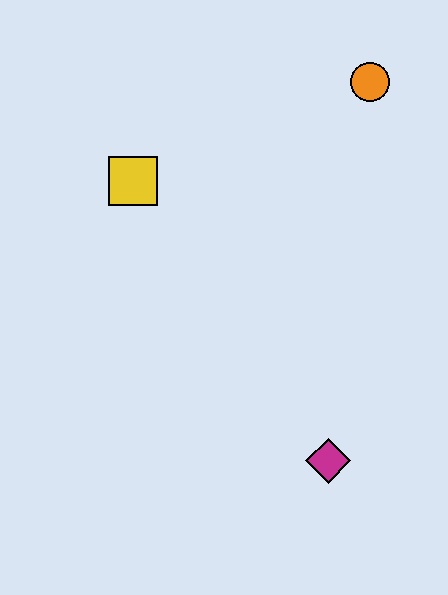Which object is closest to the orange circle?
The yellow square is closest to the orange circle.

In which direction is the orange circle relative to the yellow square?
The orange circle is to the right of the yellow square.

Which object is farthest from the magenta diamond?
The orange circle is farthest from the magenta diamond.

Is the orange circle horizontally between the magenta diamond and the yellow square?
No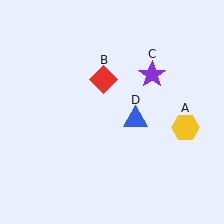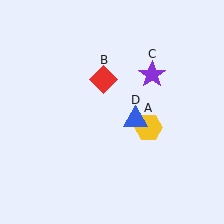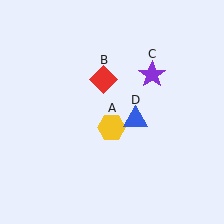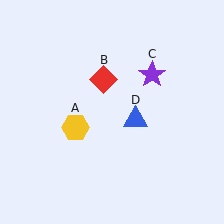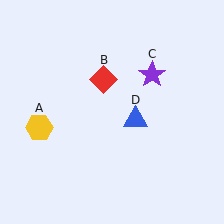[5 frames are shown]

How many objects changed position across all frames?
1 object changed position: yellow hexagon (object A).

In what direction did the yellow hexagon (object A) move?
The yellow hexagon (object A) moved left.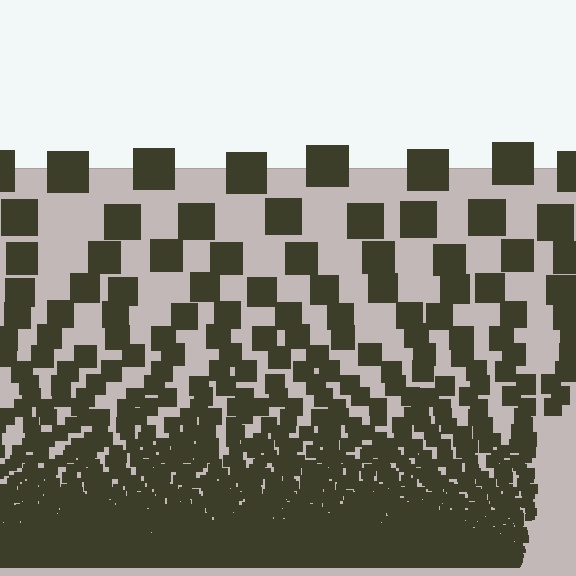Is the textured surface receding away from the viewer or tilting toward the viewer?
The surface appears to tilt toward the viewer. Texture elements get larger and sparser toward the top.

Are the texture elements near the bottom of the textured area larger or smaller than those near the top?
Smaller. The gradient is inverted — elements near the bottom are smaller and denser.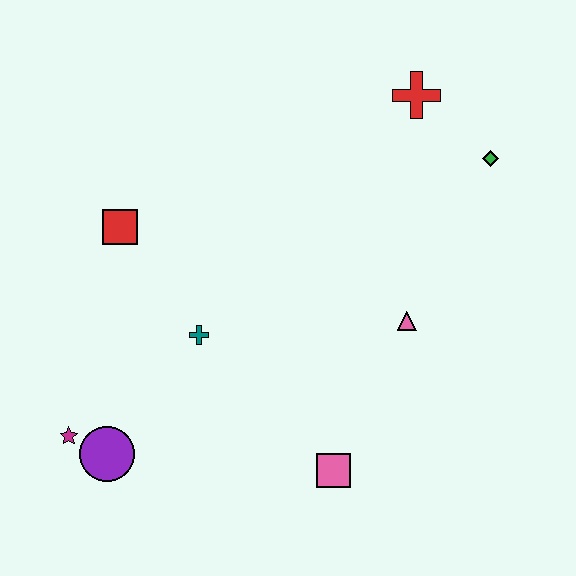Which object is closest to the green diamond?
The red cross is closest to the green diamond.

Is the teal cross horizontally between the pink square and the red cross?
No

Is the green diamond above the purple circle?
Yes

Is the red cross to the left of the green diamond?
Yes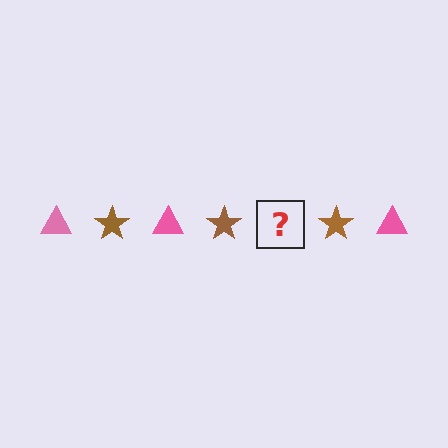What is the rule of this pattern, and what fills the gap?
The rule is that the pattern alternates between pink triangle and brown star. The gap should be filled with a pink triangle.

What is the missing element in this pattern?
The missing element is a pink triangle.